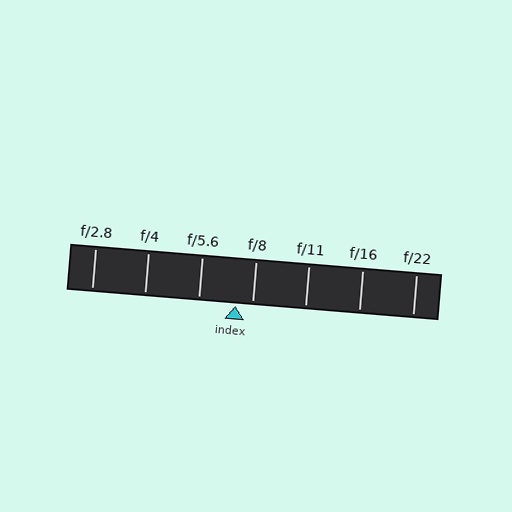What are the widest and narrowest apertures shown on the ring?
The widest aperture shown is f/2.8 and the narrowest is f/22.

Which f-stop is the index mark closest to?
The index mark is closest to f/8.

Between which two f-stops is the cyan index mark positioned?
The index mark is between f/5.6 and f/8.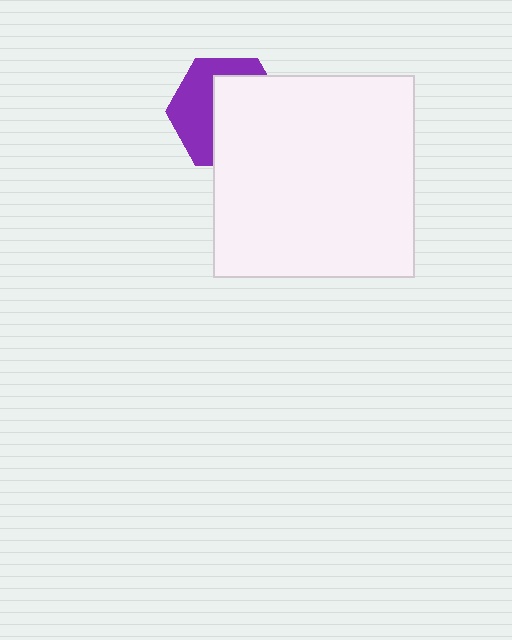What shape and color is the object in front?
The object in front is a white square.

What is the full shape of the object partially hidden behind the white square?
The partially hidden object is a purple hexagon.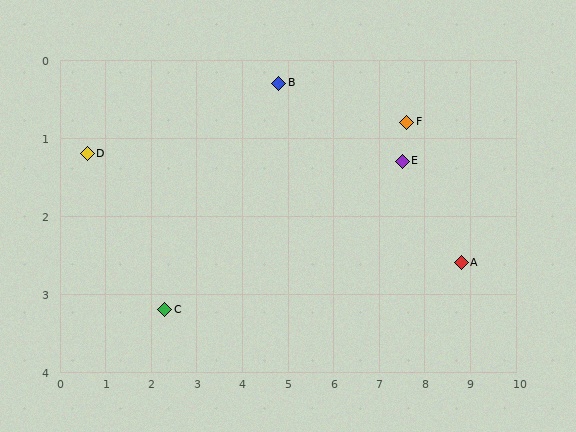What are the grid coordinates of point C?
Point C is at approximately (2.3, 3.2).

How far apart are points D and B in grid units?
Points D and B are about 4.3 grid units apart.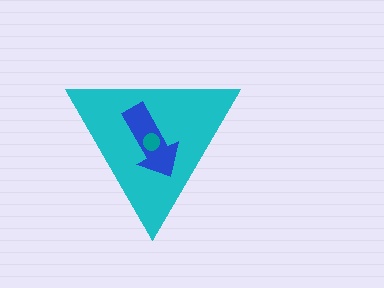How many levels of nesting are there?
3.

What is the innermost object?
The teal circle.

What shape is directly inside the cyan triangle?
The blue arrow.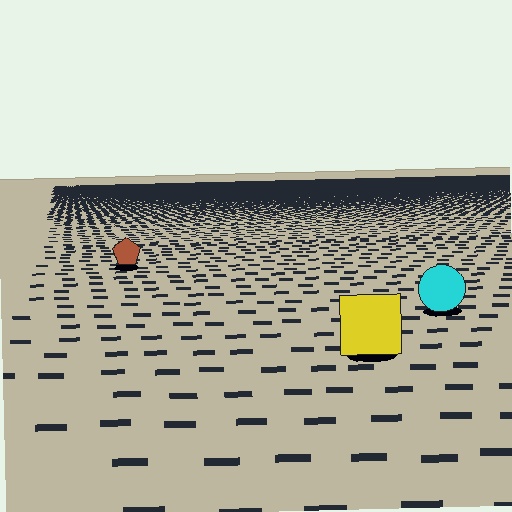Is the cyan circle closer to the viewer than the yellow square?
No. The yellow square is closer — you can tell from the texture gradient: the ground texture is coarser near it.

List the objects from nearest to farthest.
From nearest to farthest: the yellow square, the cyan circle, the brown pentagon.